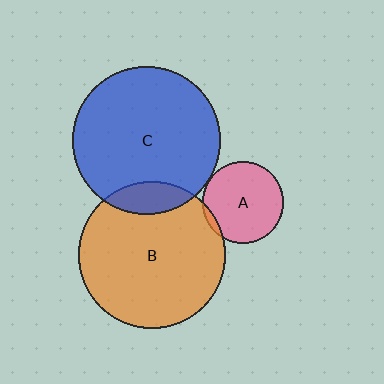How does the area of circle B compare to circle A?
Approximately 3.3 times.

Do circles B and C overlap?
Yes.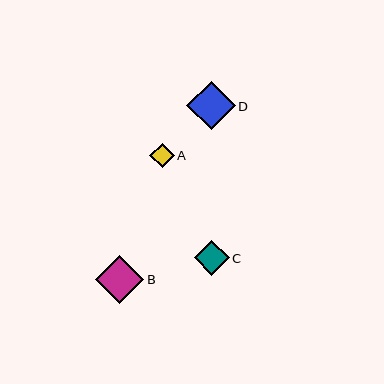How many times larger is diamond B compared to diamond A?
Diamond B is approximately 1.9 times the size of diamond A.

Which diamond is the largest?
Diamond D is the largest with a size of approximately 49 pixels.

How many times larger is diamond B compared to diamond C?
Diamond B is approximately 1.4 times the size of diamond C.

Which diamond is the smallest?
Diamond A is the smallest with a size of approximately 25 pixels.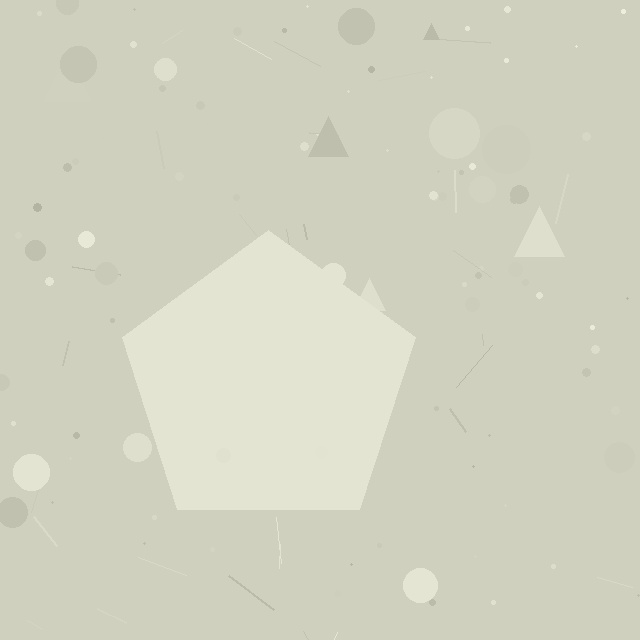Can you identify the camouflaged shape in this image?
The camouflaged shape is a pentagon.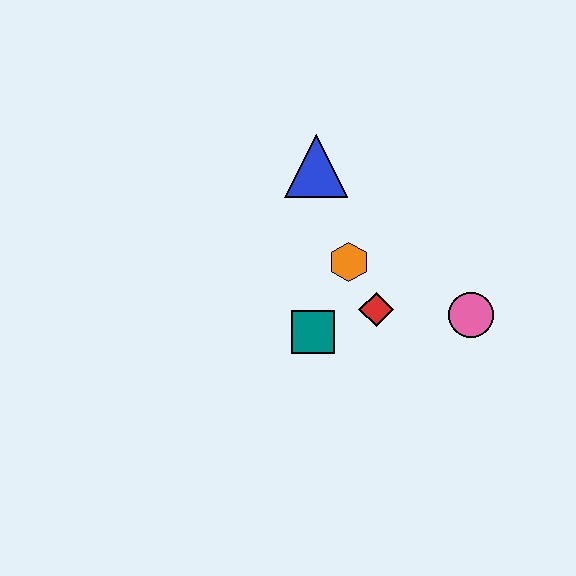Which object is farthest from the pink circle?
The blue triangle is farthest from the pink circle.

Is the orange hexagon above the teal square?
Yes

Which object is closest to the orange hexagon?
The red diamond is closest to the orange hexagon.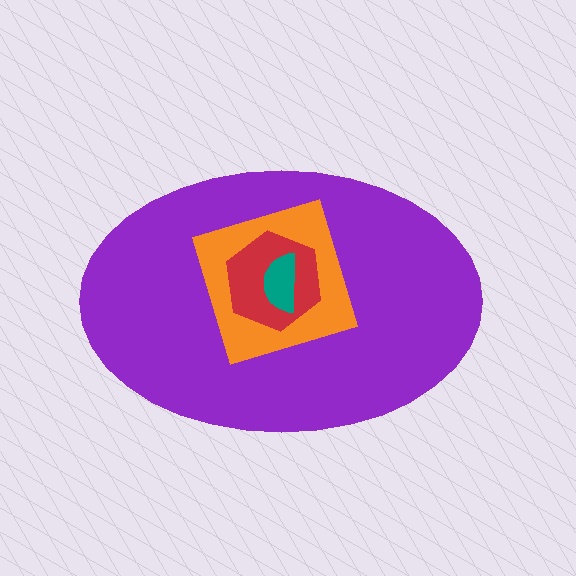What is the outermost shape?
The purple ellipse.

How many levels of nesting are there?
4.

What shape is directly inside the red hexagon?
The teal semicircle.